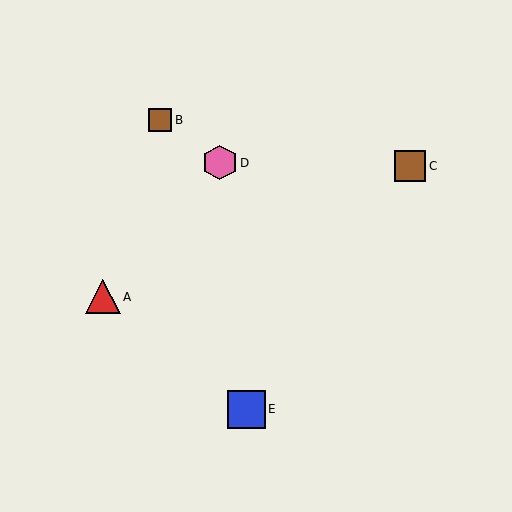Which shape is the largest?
The blue square (labeled E) is the largest.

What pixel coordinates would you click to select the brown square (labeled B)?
Click at (160, 120) to select the brown square B.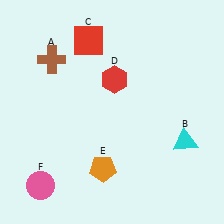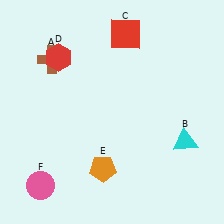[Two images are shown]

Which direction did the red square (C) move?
The red square (C) moved right.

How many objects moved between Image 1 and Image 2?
2 objects moved between the two images.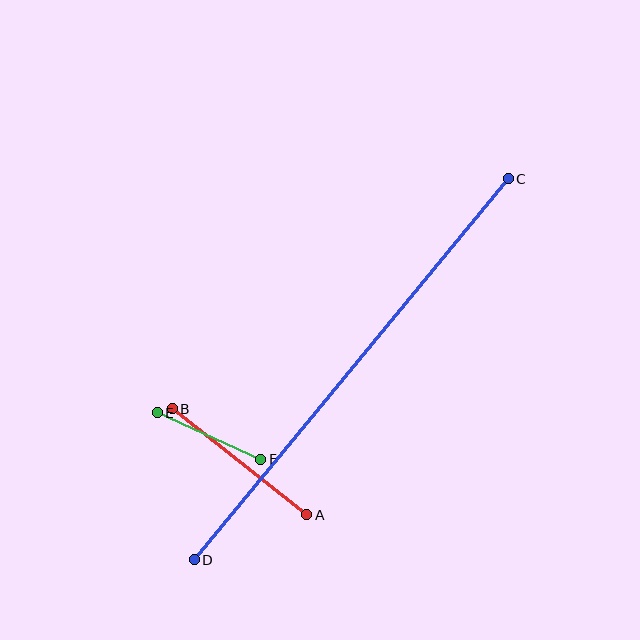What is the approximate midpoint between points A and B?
The midpoint is at approximately (239, 462) pixels.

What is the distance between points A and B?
The distance is approximately 171 pixels.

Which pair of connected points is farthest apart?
Points C and D are farthest apart.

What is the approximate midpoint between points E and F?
The midpoint is at approximately (209, 436) pixels.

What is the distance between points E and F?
The distance is approximately 114 pixels.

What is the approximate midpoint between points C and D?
The midpoint is at approximately (351, 369) pixels.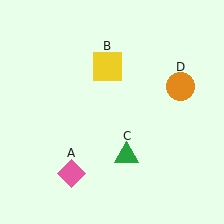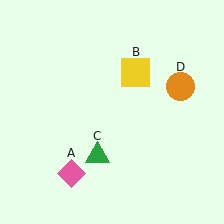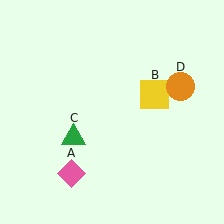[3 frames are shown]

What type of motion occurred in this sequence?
The yellow square (object B), green triangle (object C) rotated clockwise around the center of the scene.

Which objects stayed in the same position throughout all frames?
Pink diamond (object A) and orange circle (object D) remained stationary.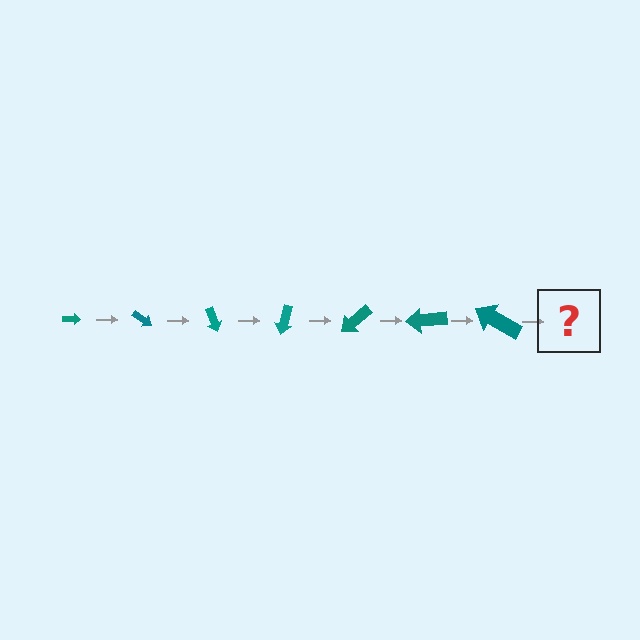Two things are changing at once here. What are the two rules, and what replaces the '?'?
The two rules are that the arrow grows larger each step and it rotates 35 degrees each step. The '?' should be an arrow, larger than the previous one and rotated 245 degrees from the start.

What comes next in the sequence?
The next element should be an arrow, larger than the previous one and rotated 245 degrees from the start.